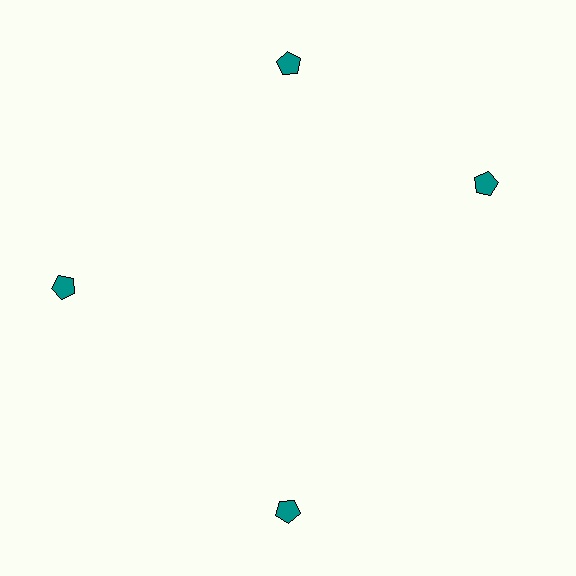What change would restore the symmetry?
The symmetry would be restored by rotating it back into even spacing with its neighbors so that all 4 pentagons sit at equal angles and equal distance from the center.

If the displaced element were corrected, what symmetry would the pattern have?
It would have 4-fold rotational symmetry — the pattern would map onto itself every 90 degrees.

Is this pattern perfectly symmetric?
No. The 4 teal pentagons are arranged in a ring, but one element near the 3 o'clock position is rotated out of alignment along the ring, breaking the 4-fold rotational symmetry.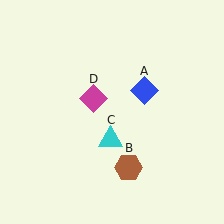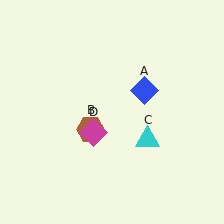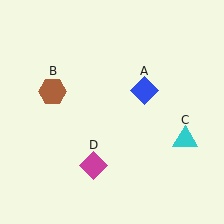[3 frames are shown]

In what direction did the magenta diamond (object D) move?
The magenta diamond (object D) moved down.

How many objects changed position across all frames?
3 objects changed position: brown hexagon (object B), cyan triangle (object C), magenta diamond (object D).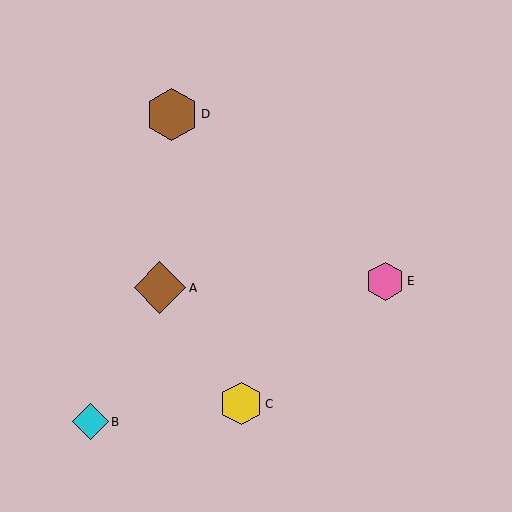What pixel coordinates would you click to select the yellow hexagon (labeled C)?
Click at (241, 404) to select the yellow hexagon C.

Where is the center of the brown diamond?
The center of the brown diamond is at (160, 288).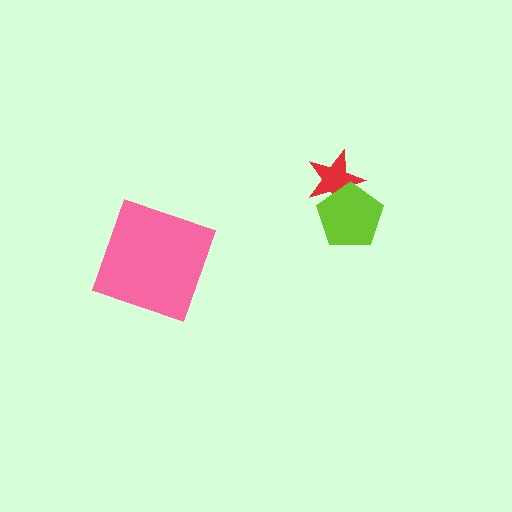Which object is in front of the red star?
The lime pentagon is in front of the red star.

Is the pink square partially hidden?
No, no other shape covers it.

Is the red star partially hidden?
Yes, it is partially covered by another shape.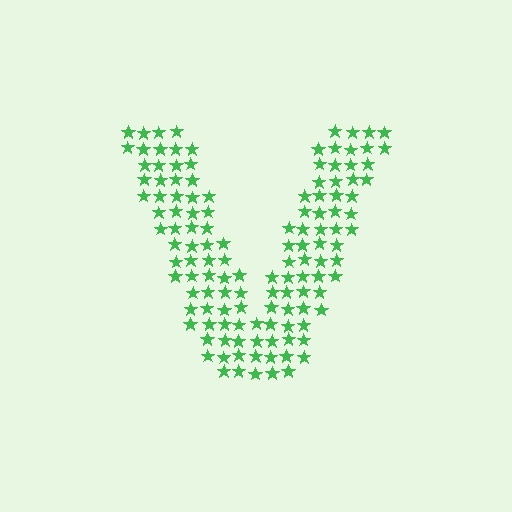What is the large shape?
The large shape is the letter V.